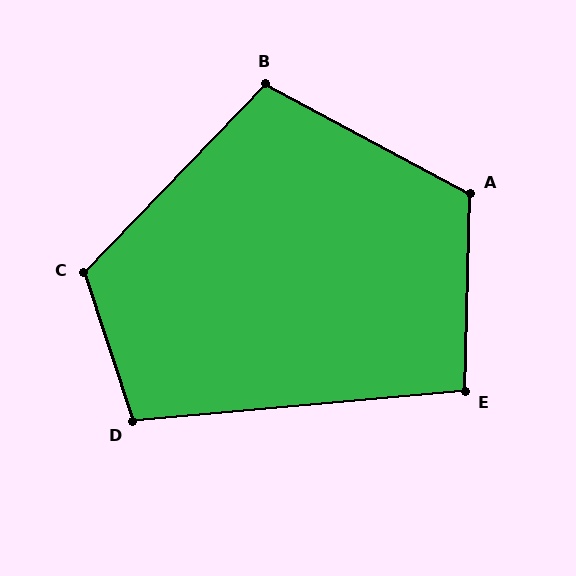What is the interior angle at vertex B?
Approximately 106 degrees (obtuse).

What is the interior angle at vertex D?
Approximately 103 degrees (obtuse).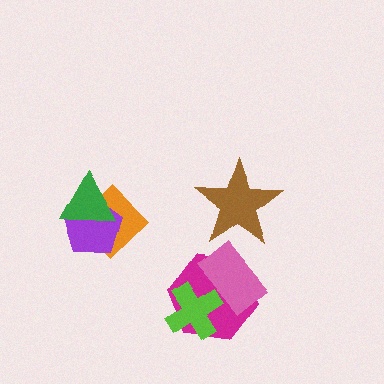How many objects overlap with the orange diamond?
2 objects overlap with the orange diamond.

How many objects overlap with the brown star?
0 objects overlap with the brown star.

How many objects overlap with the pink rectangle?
2 objects overlap with the pink rectangle.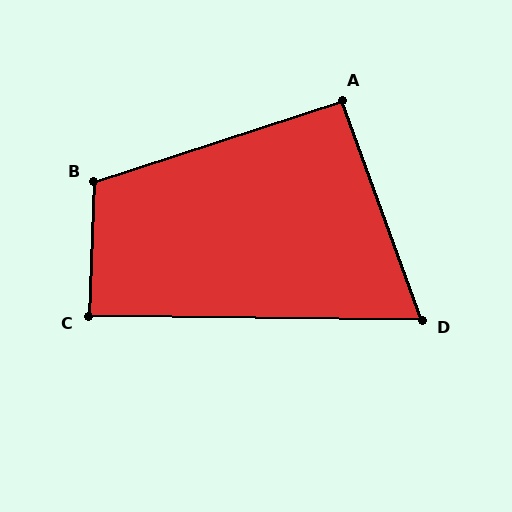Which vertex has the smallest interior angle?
D, at approximately 69 degrees.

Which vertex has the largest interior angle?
B, at approximately 111 degrees.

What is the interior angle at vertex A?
Approximately 92 degrees (approximately right).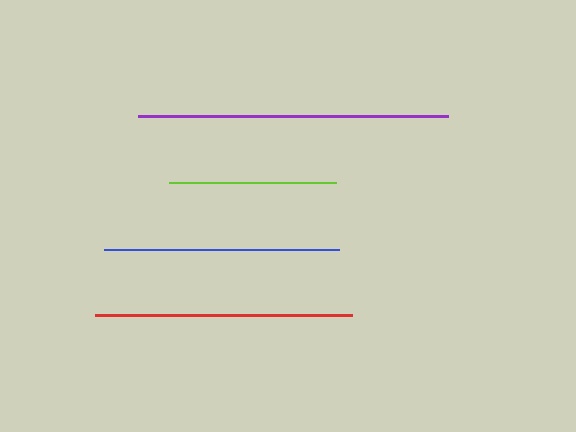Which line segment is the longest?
The purple line is the longest at approximately 309 pixels.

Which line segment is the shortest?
The lime line is the shortest at approximately 168 pixels.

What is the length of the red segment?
The red segment is approximately 256 pixels long.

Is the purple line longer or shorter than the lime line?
The purple line is longer than the lime line.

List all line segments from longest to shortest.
From longest to shortest: purple, red, blue, lime.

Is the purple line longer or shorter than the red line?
The purple line is longer than the red line.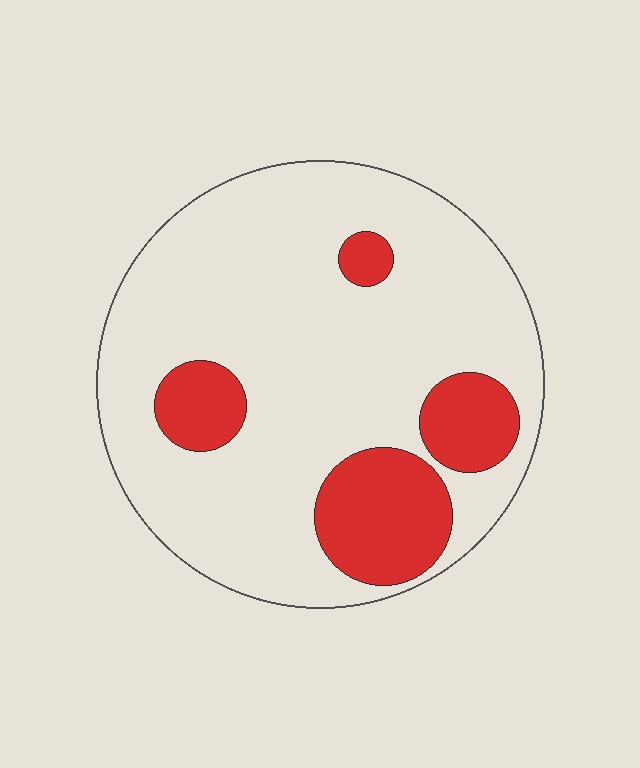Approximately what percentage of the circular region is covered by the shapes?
Approximately 20%.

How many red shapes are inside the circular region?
4.